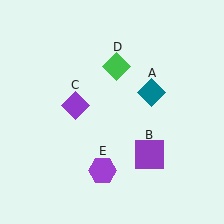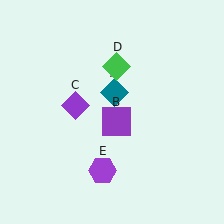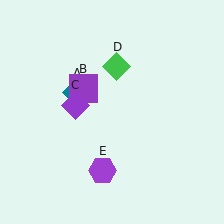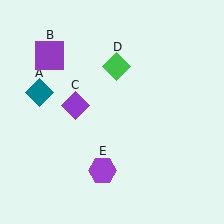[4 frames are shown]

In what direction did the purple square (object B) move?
The purple square (object B) moved up and to the left.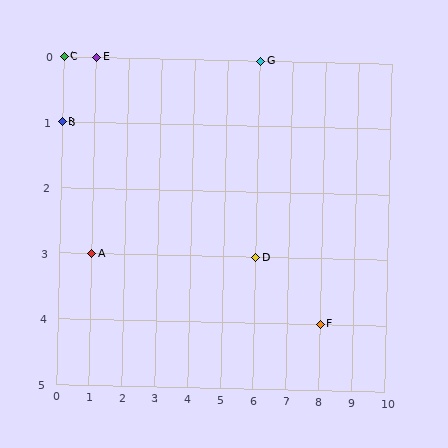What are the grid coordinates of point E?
Point E is at grid coordinates (1, 0).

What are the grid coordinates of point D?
Point D is at grid coordinates (6, 3).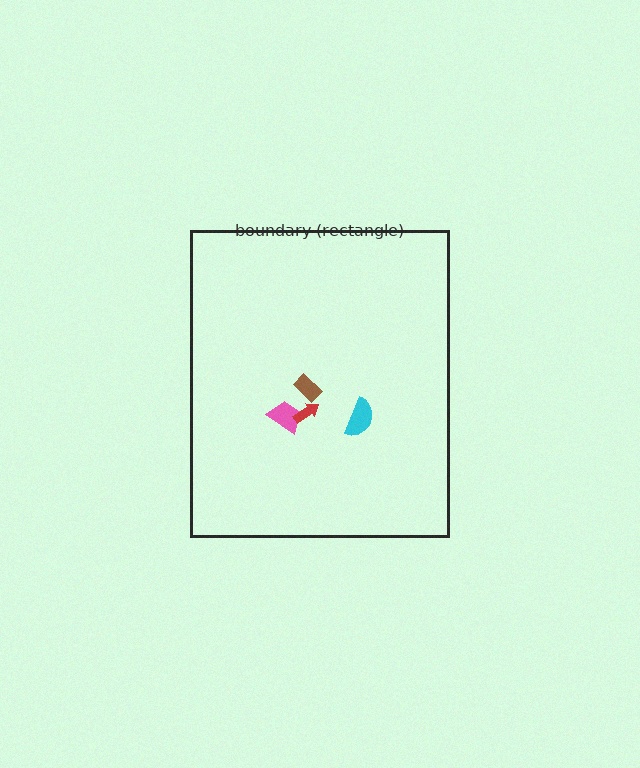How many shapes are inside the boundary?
4 inside, 0 outside.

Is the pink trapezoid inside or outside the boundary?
Inside.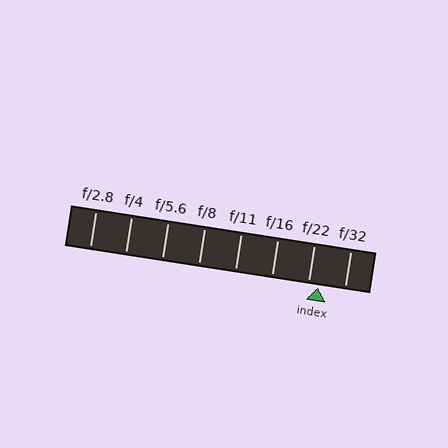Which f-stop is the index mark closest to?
The index mark is closest to f/22.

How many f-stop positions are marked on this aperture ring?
There are 8 f-stop positions marked.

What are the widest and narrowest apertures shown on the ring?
The widest aperture shown is f/2.8 and the narrowest is f/32.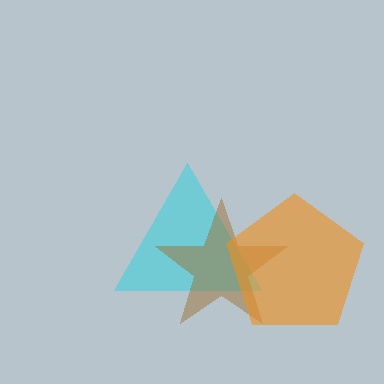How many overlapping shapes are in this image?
There are 3 overlapping shapes in the image.